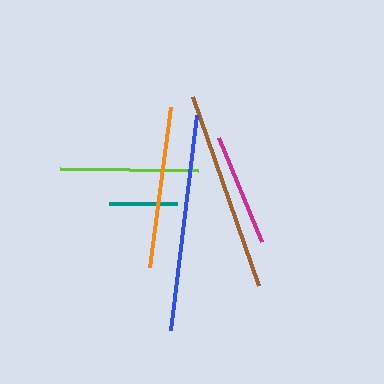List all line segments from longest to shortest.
From longest to shortest: blue, brown, orange, lime, magenta, teal.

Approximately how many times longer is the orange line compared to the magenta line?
The orange line is approximately 1.4 times the length of the magenta line.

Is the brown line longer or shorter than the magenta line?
The brown line is longer than the magenta line.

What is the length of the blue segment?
The blue segment is approximately 216 pixels long.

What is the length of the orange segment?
The orange segment is approximately 161 pixels long.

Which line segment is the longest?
The blue line is the longest at approximately 216 pixels.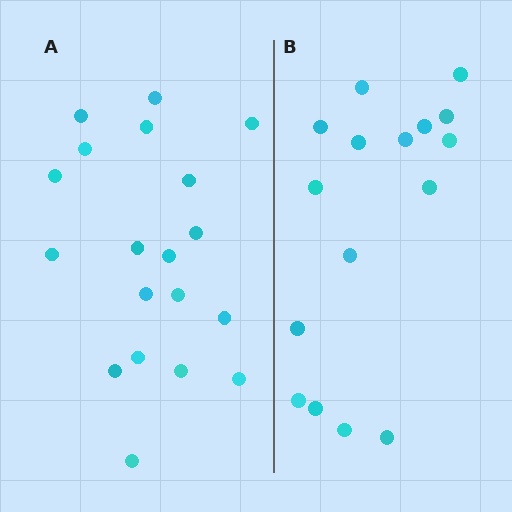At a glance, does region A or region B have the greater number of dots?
Region A (the left region) has more dots.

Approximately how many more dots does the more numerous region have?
Region A has just a few more — roughly 2 or 3 more dots than region B.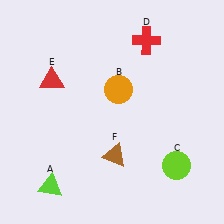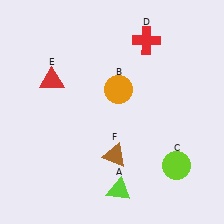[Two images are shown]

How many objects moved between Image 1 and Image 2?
1 object moved between the two images.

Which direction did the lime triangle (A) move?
The lime triangle (A) moved right.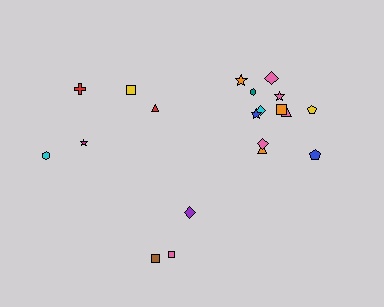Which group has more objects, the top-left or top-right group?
The top-right group.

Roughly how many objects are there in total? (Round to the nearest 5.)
Roughly 20 objects in total.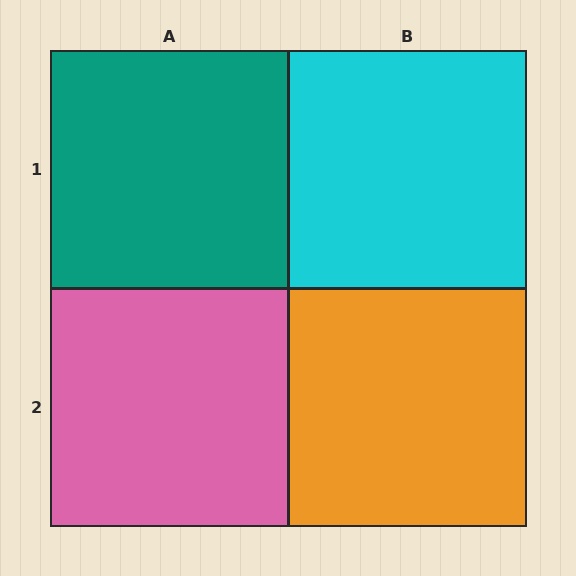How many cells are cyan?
1 cell is cyan.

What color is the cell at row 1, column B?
Cyan.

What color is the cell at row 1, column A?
Teal.